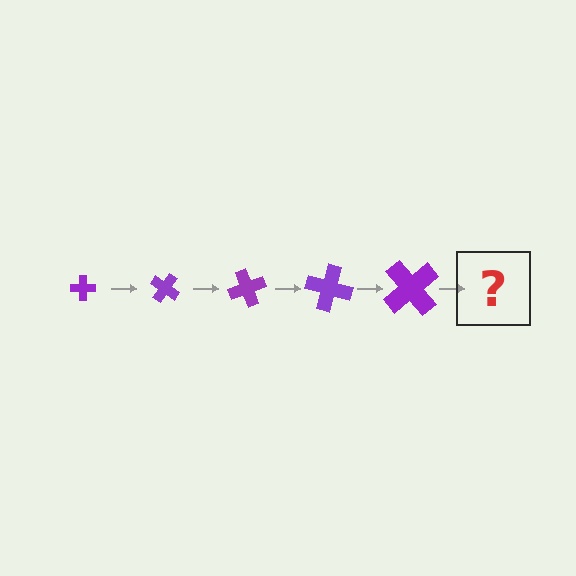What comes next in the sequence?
The next element should be a cross, larger than the previous one and rotated 175 degrees from the start.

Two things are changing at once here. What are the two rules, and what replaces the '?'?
The two rules are that the cross grows larger each step and it rotates 35 degrees each step. The '?' should be a cross, larger than the previous one and rotated 175 degrees from the start.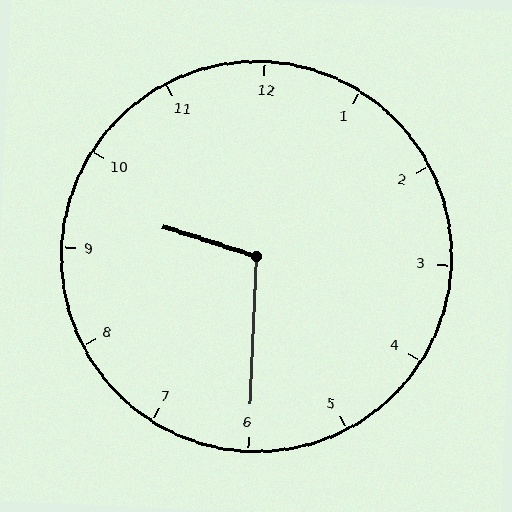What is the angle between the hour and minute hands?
Approximately 105 degrees.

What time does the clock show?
9:30.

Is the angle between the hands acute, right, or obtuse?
It is obtuse.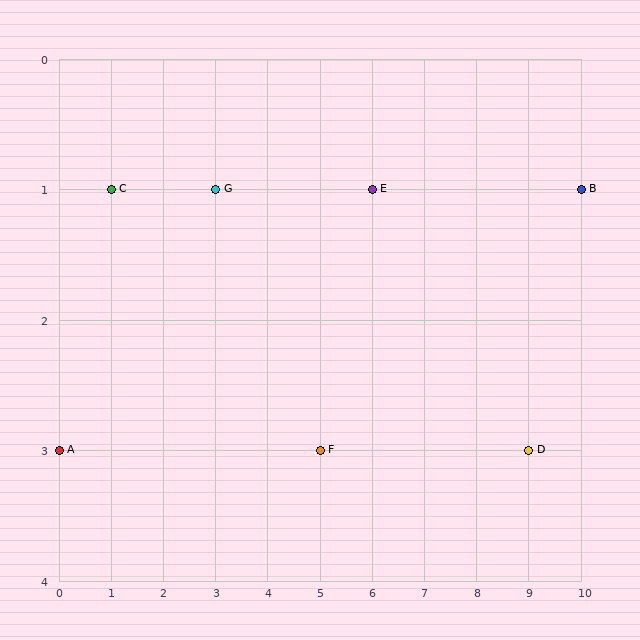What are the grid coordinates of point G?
Point G is at grid coordinates (3, 1).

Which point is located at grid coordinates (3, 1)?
Point G is at (3, 1).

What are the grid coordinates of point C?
Point C is at grid coordinates (1, 1).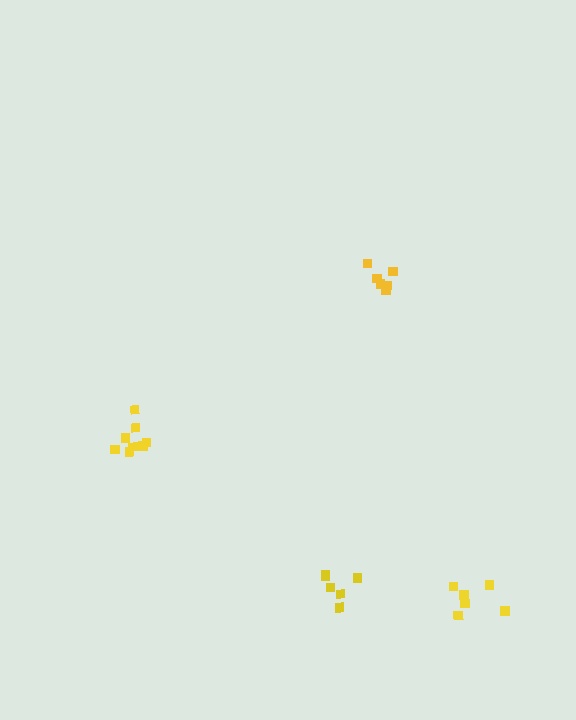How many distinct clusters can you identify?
There are 4 distinct clusters.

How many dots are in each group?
Group 1: 6 dots, Group 2: 9 dots, Group 3: 6 dots, Group 4: 6 dots (27 total).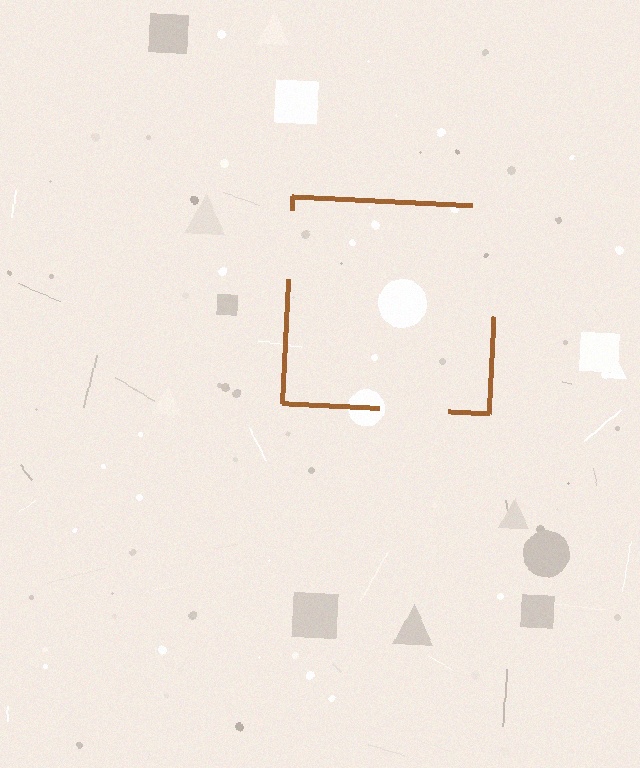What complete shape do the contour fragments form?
The contour fragments form a square.